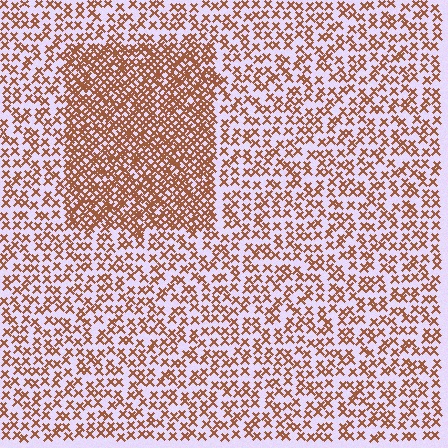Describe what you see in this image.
The image contains small brown elements arranged at two different densities. A rectangle-shaped region is visible where the elements are more densely packed than the surrounding area.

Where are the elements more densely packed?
The elements are more densely packed inside the rectangle boundary.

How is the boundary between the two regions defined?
The boundary is defined by a change in element density (approximately 2.1x ratio). All elements are the same color, size, and shape.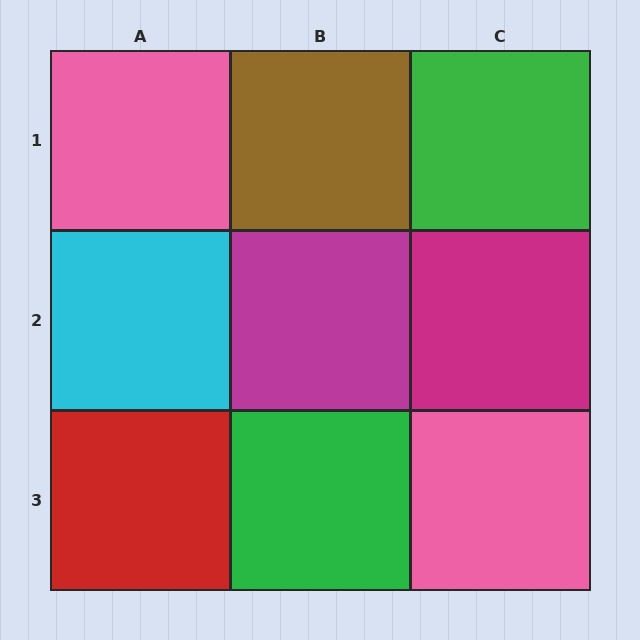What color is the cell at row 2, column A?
Cyan.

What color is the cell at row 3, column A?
Red.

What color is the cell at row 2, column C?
Magenta.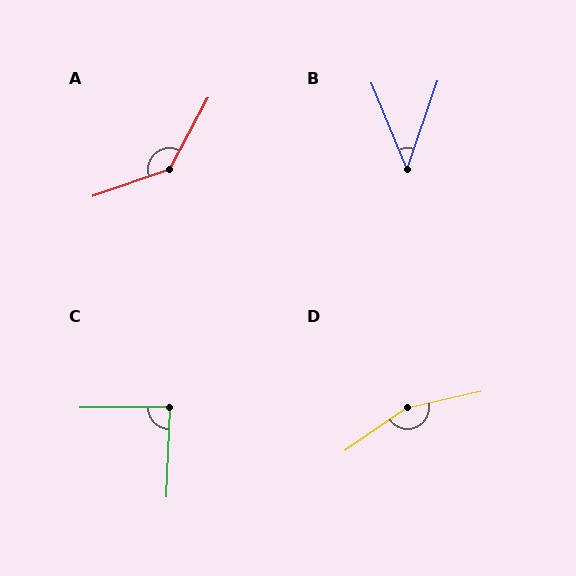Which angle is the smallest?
B, at approximately 41 degrees.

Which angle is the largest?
D, at approximately 158 degrees.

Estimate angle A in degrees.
Approximately 138 degrees.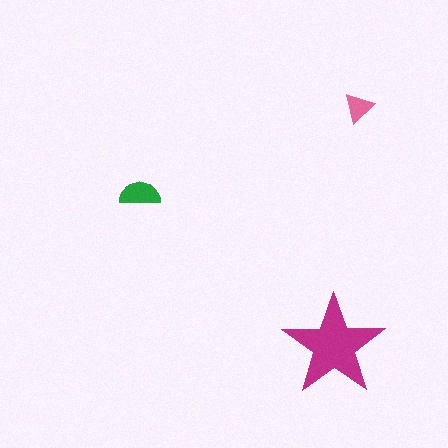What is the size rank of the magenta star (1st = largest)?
1st.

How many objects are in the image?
There are 3 objects in the image.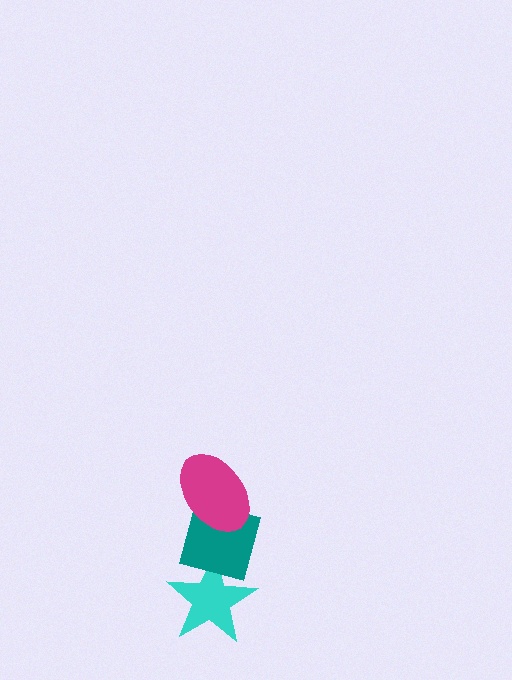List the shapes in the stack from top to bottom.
From top to bottom: the magenta ellipse, the teal square, the cyan star.